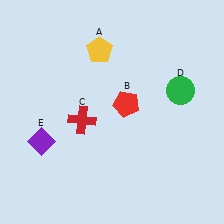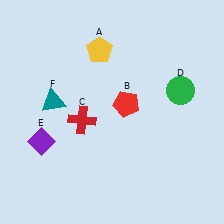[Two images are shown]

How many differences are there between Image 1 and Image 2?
There is 1 difference between the two images.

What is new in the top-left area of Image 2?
A teal triangle (F) was added in the top-left area of Image 2.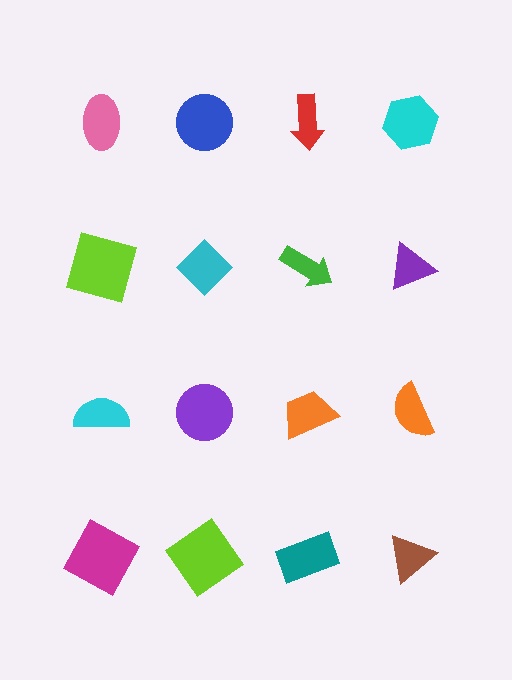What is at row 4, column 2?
A lime diamond.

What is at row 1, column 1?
A pink ellipse.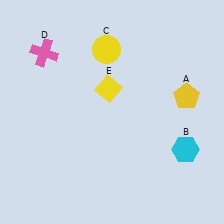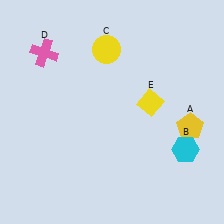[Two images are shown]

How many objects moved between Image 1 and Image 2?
2 objects moved between the two images.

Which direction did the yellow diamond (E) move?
The yellow diamond (E) moved right.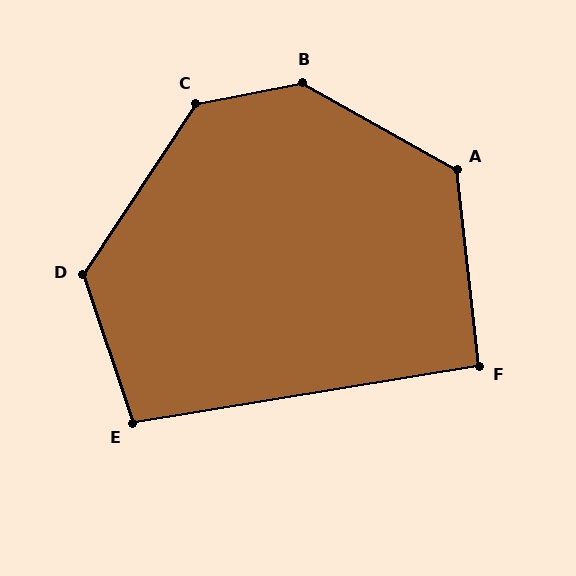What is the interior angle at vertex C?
Approximately 135 degrees (obtuse).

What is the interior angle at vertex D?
Approximately 128 degrees (obtuse).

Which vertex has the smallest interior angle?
F, at approximately 93 degrees.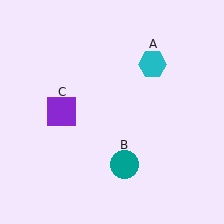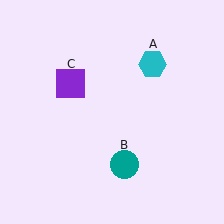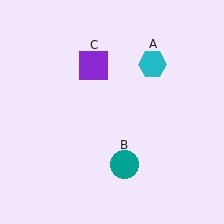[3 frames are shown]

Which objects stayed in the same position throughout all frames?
Cyan hexagon (object A) and teal circle (object B) remained stationary.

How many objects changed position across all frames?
1 object changed position: purple square (object C).